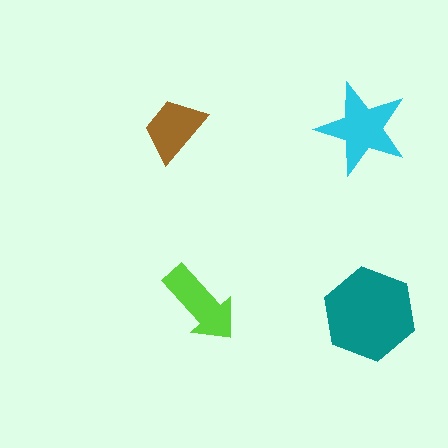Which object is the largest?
The teal hexagon.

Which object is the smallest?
The brown trapezoid.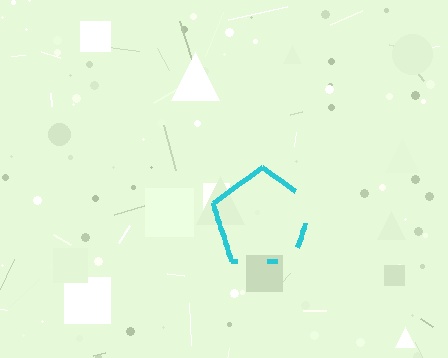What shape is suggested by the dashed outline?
The dashed outline suggests a pentagon.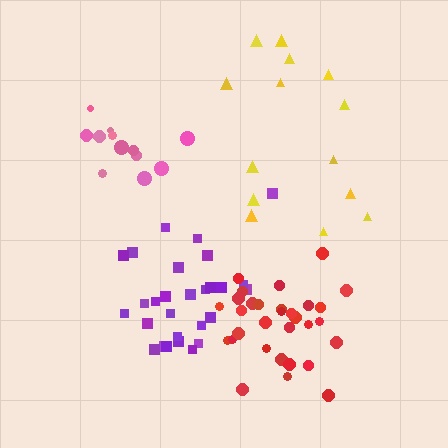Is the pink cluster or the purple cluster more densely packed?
Purple.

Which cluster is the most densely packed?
Red.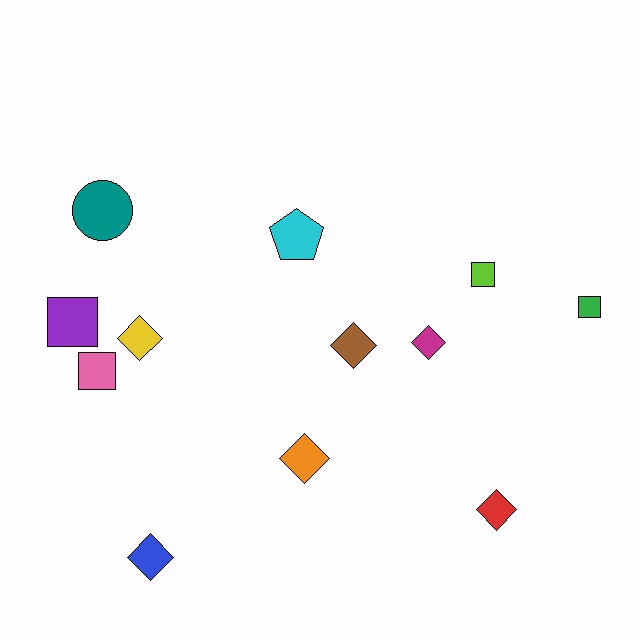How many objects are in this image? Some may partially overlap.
There are 12 objects.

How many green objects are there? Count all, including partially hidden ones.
There is 1 green object.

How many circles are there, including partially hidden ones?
There is 1 circle.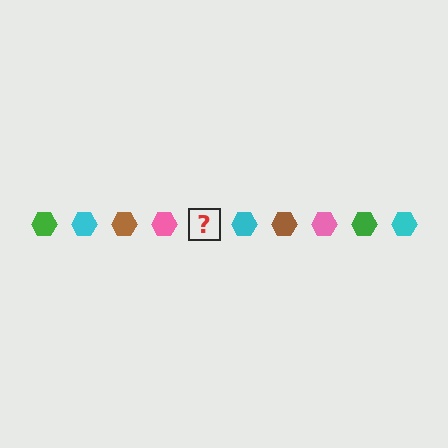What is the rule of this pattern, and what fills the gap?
The rule is that the pattern cycles through green, cyan, brown, pink hexagons. The gap should be filled with a green hexagon.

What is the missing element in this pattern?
The missing element is a green hexagon.